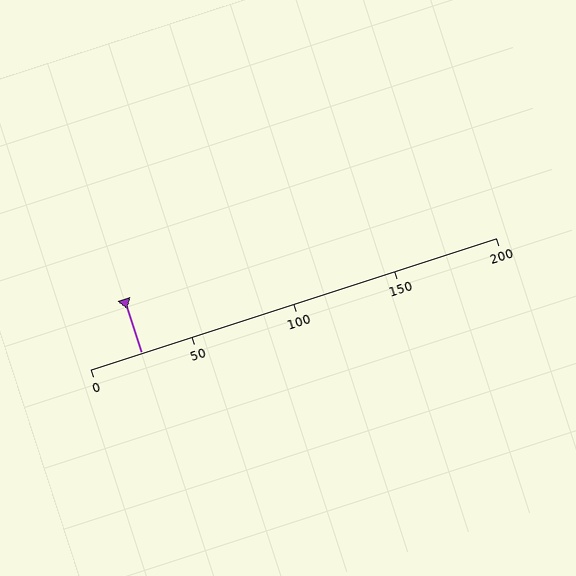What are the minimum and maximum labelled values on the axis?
The axis runs from 0 to 200.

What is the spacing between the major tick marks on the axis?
The major ticks are spaced 50 apart.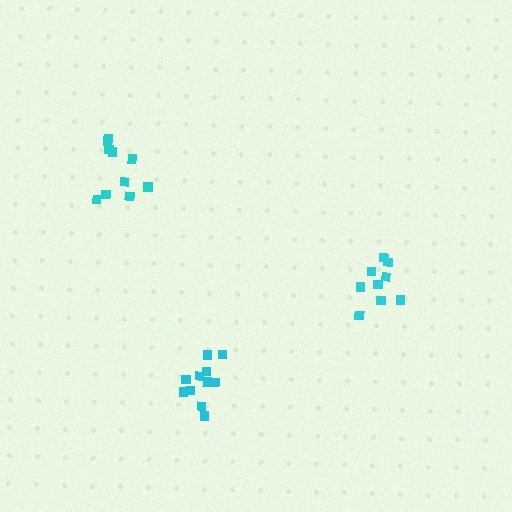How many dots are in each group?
Group 1: 9 dots, Group 2: 11 dots, Group 3: 10 dots (30 total).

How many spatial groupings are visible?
There are 3 spatial groupings.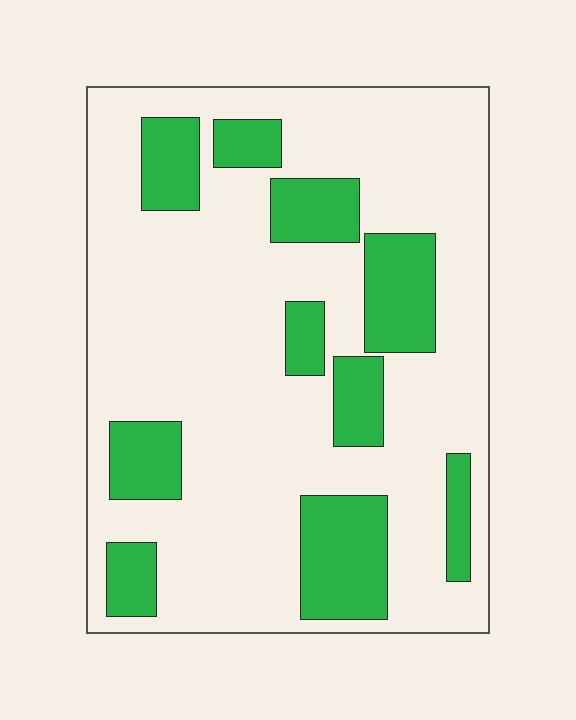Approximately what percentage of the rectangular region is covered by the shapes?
Approximately 25%.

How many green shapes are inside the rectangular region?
10.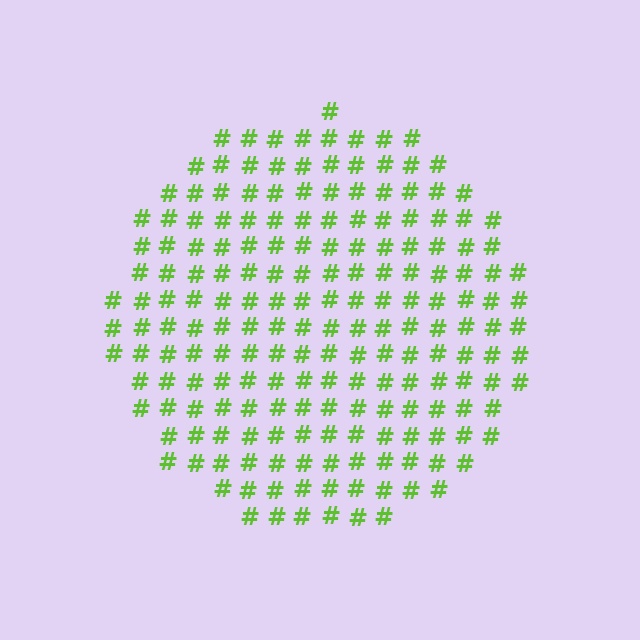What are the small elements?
The small elements are hash symbols.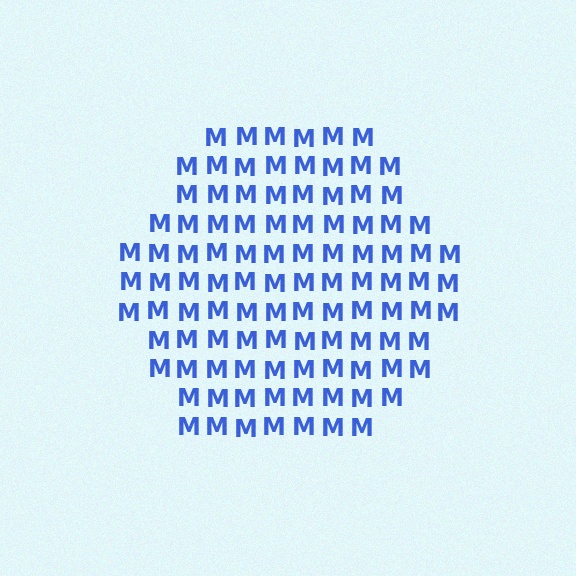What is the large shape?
The large shape is a hexagon.